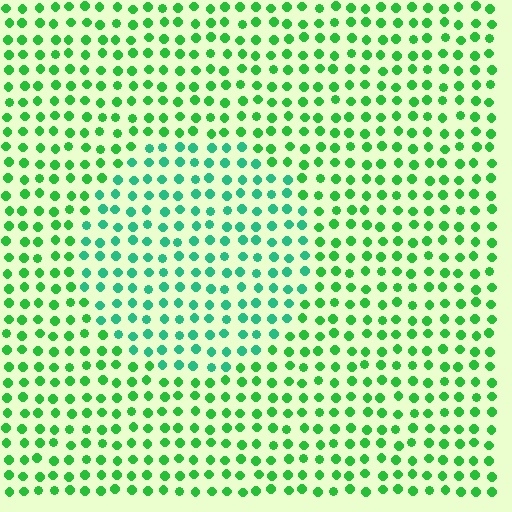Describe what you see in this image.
The image is filled with small green elements in a uniform arrangement. A circle-shaped region is visible where the elements are tinted to a slightly different hue, forming a subtle color boundary.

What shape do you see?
I see a circle.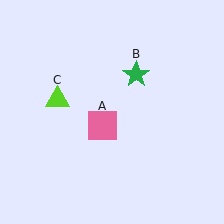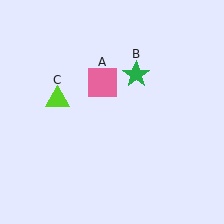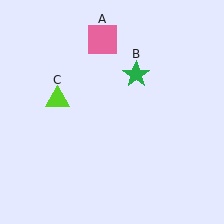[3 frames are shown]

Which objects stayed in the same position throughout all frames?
Green star (object B) and lime triangle (object C) remained stationary.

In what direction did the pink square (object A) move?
The pink square (object A) moved up.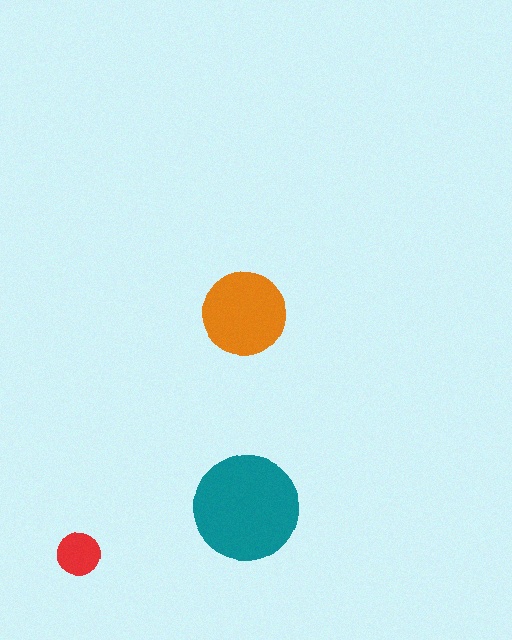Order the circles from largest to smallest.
the teal one, the orange one, the red one.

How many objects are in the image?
There are 3 objects in the image.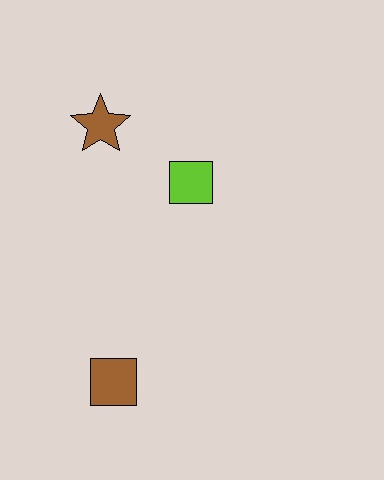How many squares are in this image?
There are 2 squares.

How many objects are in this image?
There are 3 objects.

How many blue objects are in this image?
There are no blue objects.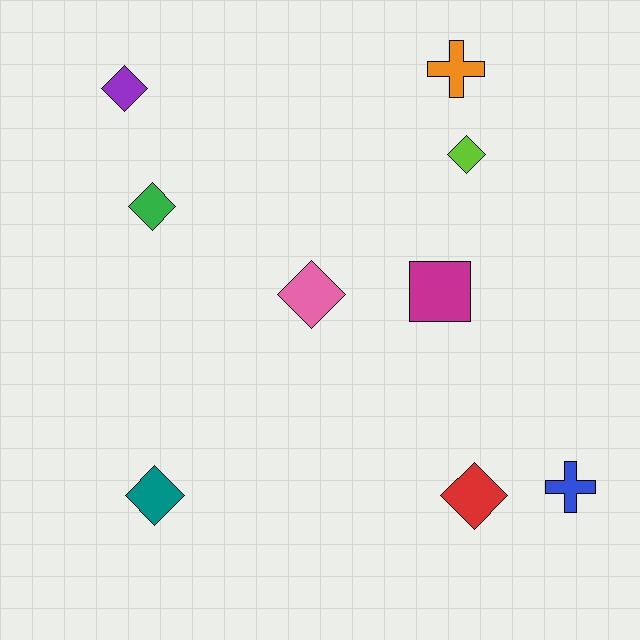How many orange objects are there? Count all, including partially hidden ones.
There is 1 orange object.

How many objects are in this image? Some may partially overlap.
There are 9 objects.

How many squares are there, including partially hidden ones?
There is 1 square.